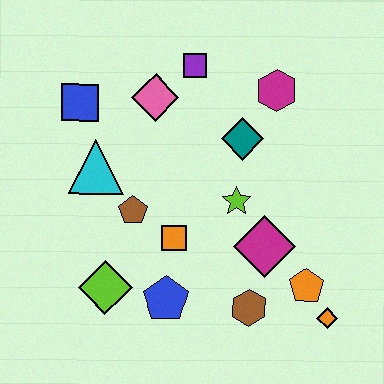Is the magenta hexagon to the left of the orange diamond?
Yes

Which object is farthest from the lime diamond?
The magenta hexagon is farthest from the lime diamond.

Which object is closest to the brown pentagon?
The orange square is closest to the brown pentagon.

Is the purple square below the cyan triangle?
No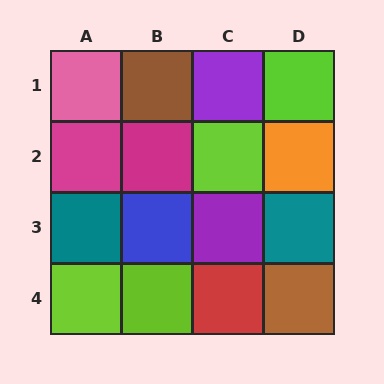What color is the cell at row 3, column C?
Purple.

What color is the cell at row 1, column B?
Brown.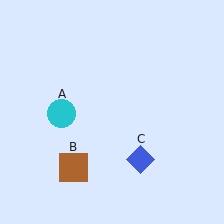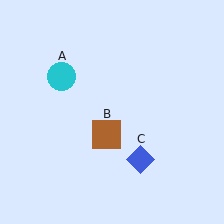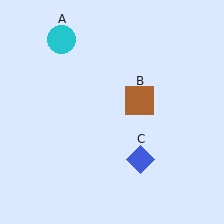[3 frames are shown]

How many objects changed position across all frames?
2 objects changed position: cyan circle (object A), brown square (object B).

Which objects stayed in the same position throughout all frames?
Blue diamond (object C) remained stationary.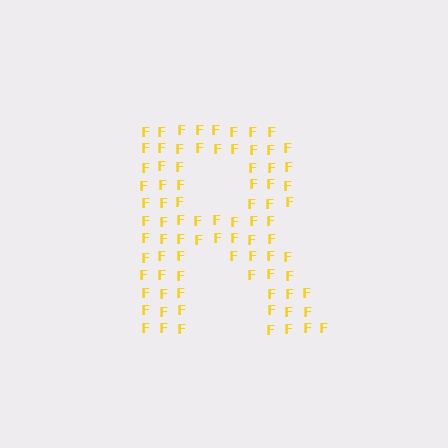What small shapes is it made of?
It is made of small letter F's.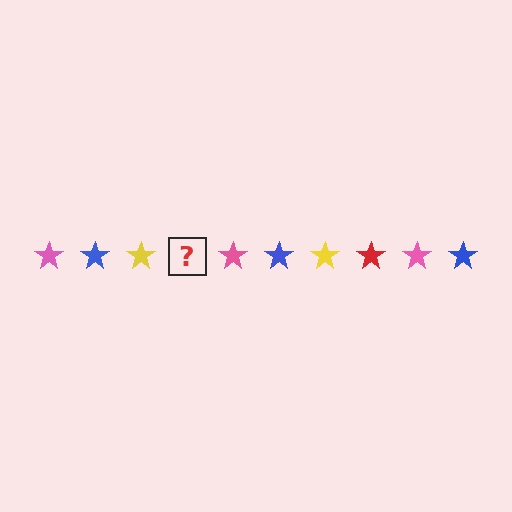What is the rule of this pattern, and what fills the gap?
The rule is that the pattern cycles through pink, blue, yellow, red stars. The gap should be filled with a red star.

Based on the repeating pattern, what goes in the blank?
The blank should be a red star.